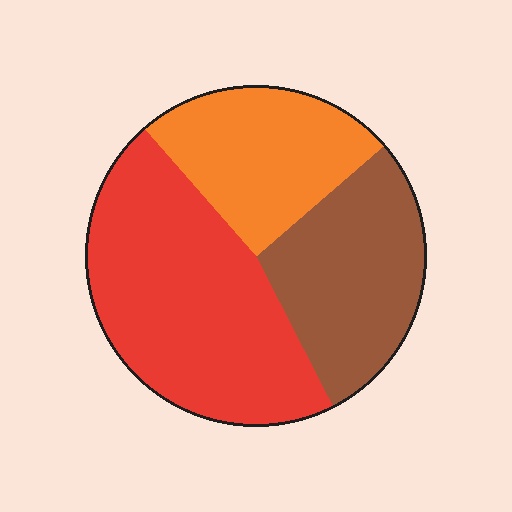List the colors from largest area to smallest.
From largest to smallest: red, brown, orange.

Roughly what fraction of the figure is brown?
Brown takes up between a quarter and a half of the figure.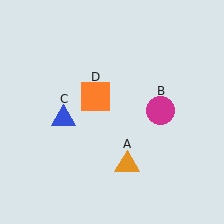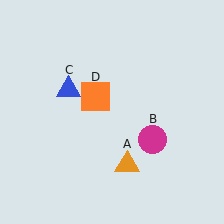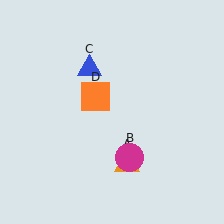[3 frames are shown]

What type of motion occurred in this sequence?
The magenta circle (object B), blue triangle (object C) rotated clockwise around the center of the scene.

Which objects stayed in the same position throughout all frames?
Orange triangle (object A) and orange square (object D) remained stationary.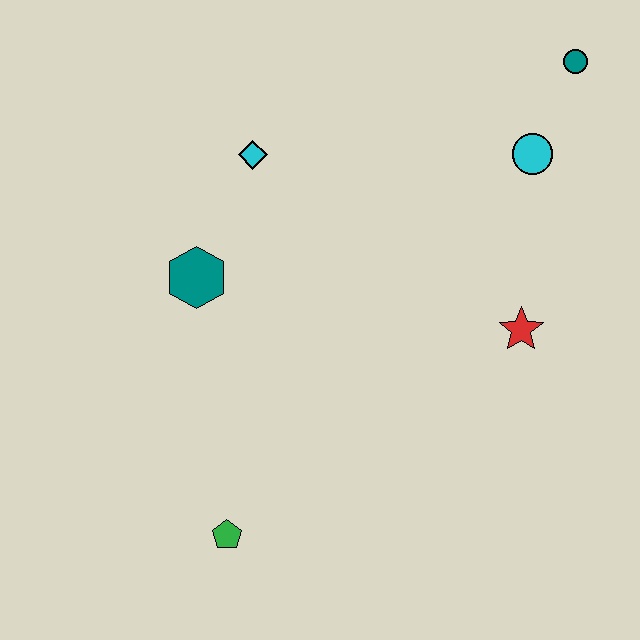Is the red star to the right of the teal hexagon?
Yes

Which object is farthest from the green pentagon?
The teal circle is farthest from the green pentagon.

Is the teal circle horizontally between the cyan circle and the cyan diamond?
No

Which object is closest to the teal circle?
The cyan circle is closest to the teal circle.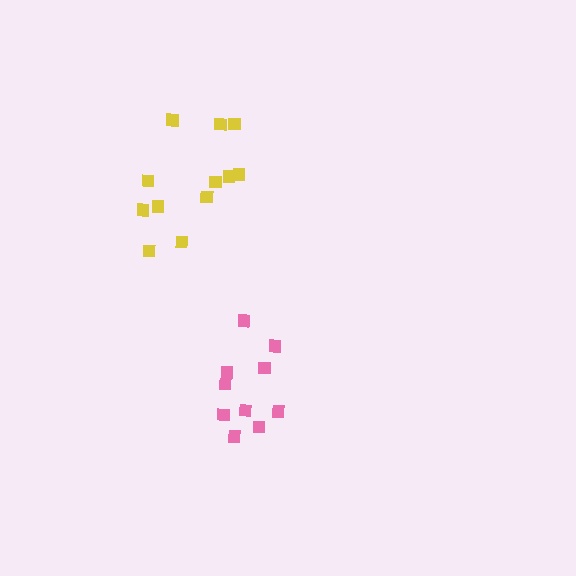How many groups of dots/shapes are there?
There are 2 groups.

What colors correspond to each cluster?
The clusters are colored: yellow, pink.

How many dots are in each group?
Group 1: 12 dots, Group 2: 10 dots (22 total).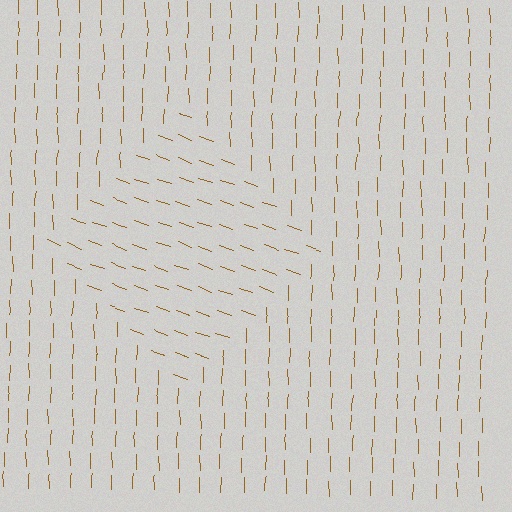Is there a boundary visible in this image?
Yes, there is a texture boundary formed by a change in line orientation.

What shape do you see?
I see a diamond.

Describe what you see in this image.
The image is filled with small brown line segments. A diamond region in the image has lines oriented differently from the surrounding lines, creating a visible texture boundary.